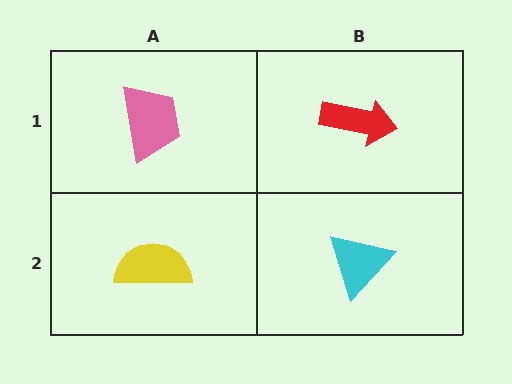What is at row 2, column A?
A yellow semicircle.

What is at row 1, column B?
A red arrow.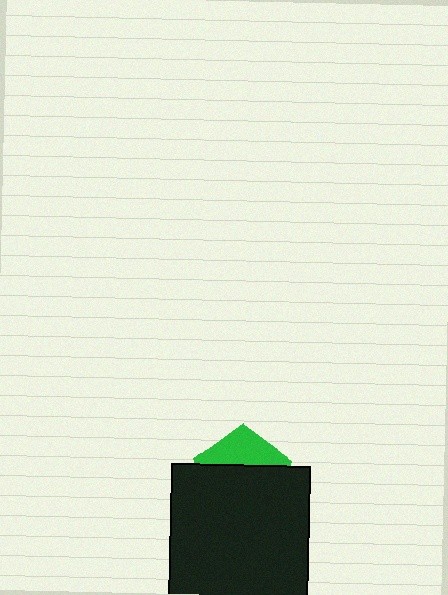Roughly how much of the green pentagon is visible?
A small part of it is visible (roughly 34%).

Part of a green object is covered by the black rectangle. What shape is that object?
It is a pentagon.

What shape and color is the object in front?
The object in front is a black rectangle.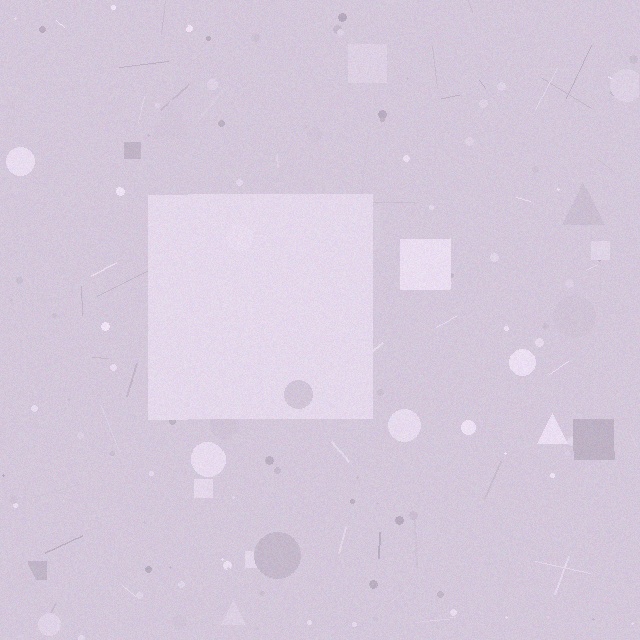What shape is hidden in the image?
A square is hidden in the image.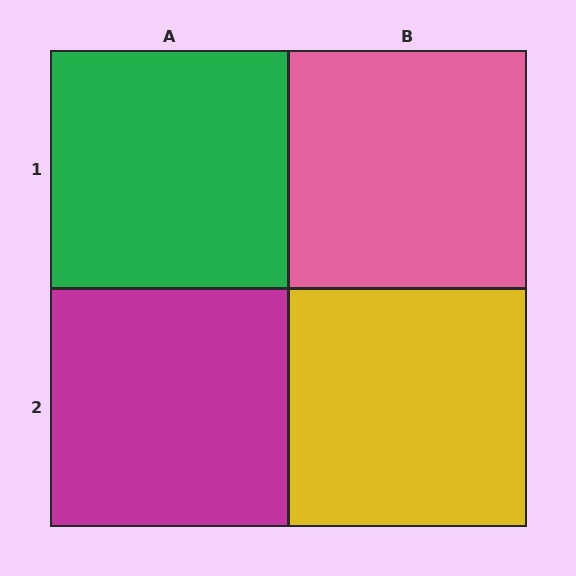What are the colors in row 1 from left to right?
Green, pink.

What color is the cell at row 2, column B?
Yellow.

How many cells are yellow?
1 cell is yellow.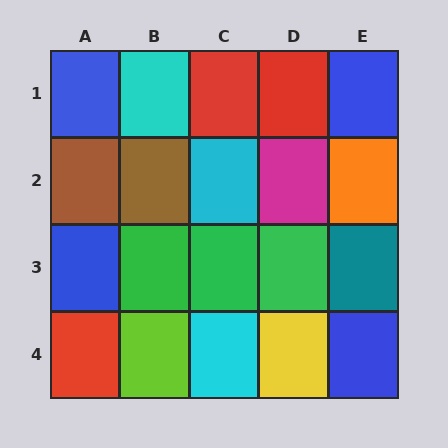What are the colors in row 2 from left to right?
Brown, brown, cyan, magenta, orange.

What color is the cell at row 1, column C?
Red.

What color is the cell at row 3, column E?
Teal.